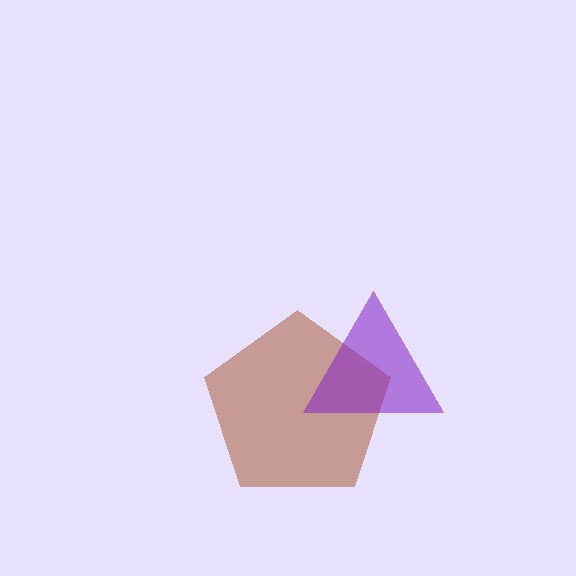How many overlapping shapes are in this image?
There are 2 overlapping shapes in the image.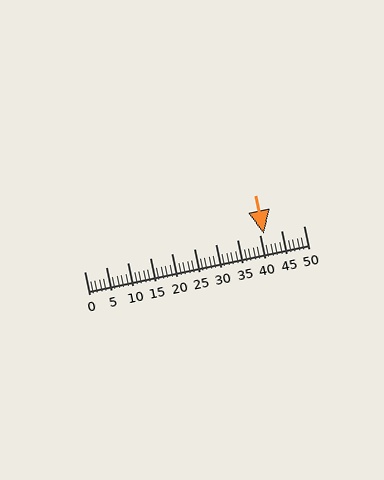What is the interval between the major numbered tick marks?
The major tick marks are spaced 5 units apart.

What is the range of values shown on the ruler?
The ruler shows values from 0 to 50.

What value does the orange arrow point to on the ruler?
The orange arrow points to approximately 41.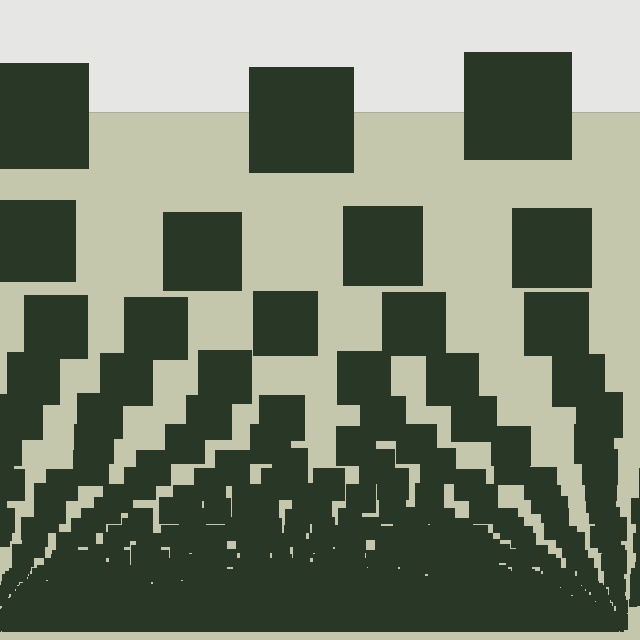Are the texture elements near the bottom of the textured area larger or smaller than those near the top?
Smaller. The gradient is inverted — elements near the bottom are smaller and denser.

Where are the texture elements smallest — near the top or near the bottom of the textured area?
Near the bottom.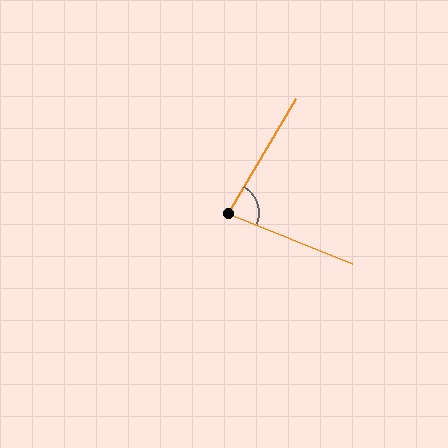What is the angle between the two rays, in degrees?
Approximately 81 degrees.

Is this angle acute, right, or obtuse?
It is acute.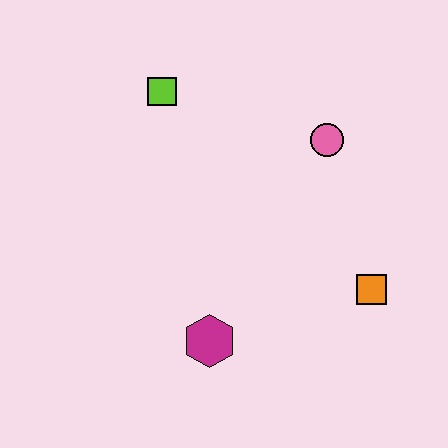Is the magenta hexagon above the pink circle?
No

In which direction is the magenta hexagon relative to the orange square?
The magenta hexagon is to the left of the orange square.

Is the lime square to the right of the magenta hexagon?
No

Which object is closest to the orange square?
The pink circle is closest to the orange square.